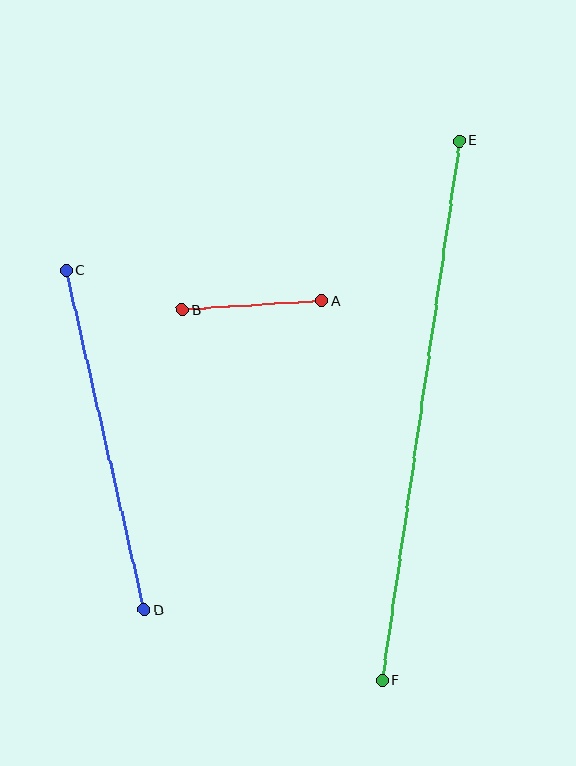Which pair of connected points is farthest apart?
Points E and F are farthest apart.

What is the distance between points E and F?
The distance is approximately 545 pixels.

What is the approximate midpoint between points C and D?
The midpoint is at approximately (105, 440) pixels.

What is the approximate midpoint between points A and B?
The midpoint is at approximately (252, 305) pixels.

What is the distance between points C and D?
The distance is approximately 348 pixels.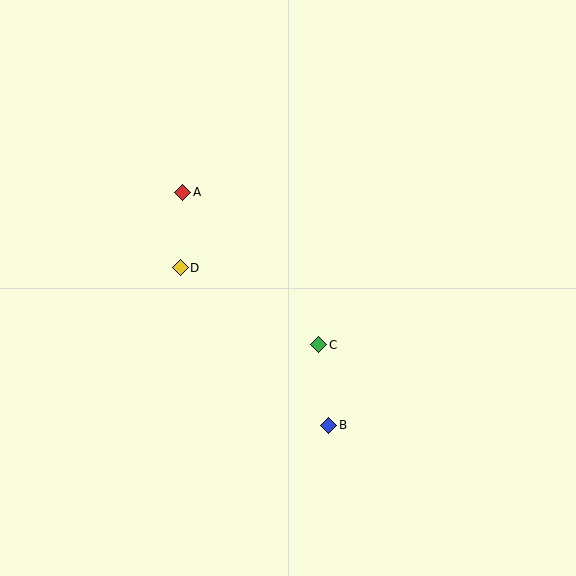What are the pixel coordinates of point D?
Point D is at (180, 268).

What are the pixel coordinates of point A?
Point A is at (183, 192).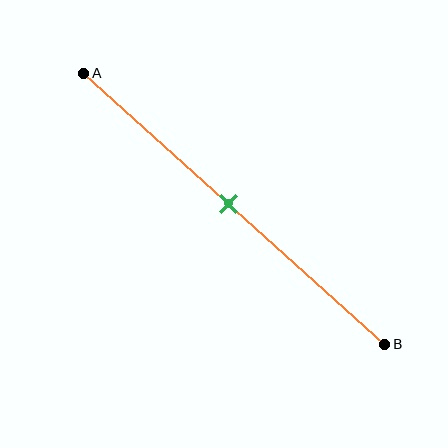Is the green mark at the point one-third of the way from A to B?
No, the mark is at about 50% from A, not at the 33% one-third point.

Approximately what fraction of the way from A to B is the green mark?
The green mark is approximately 50% of the way from A to B.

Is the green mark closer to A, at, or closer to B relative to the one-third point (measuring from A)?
The green mark is closer to point B than the one-third point of segment AB.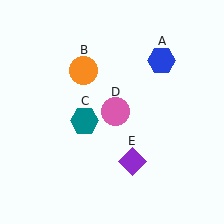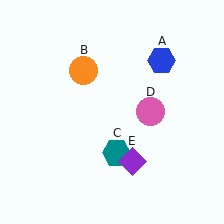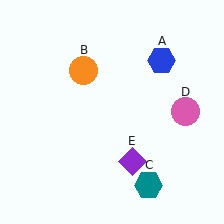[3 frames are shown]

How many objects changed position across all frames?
2 objects changed position: teal hexagon (object C), pink circle (object D).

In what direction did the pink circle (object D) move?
The pink circle (object D) moved right.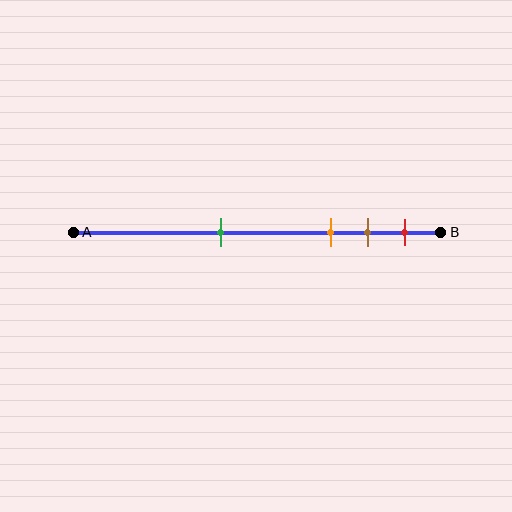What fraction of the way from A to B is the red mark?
The red mark is approximately 90% (0.9) of the way from A to B.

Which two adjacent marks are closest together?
The brown and red marks are the closest adjacent pair.